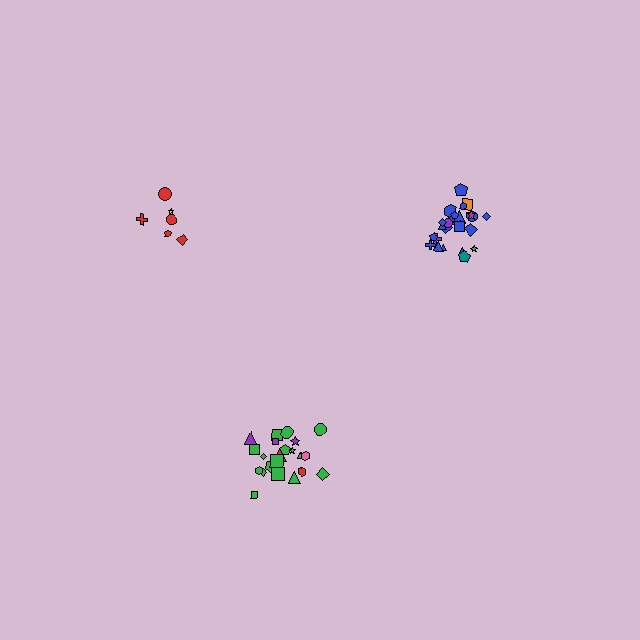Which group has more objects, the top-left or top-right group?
The top-right group.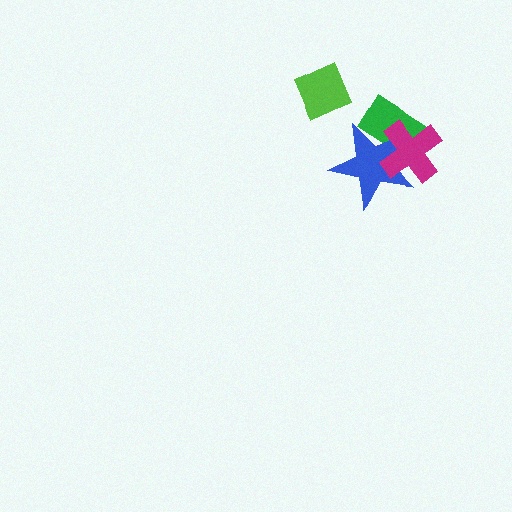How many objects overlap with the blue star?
2 objects overlap with the blue star.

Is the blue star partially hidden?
Yes, it is partially covered by another shape.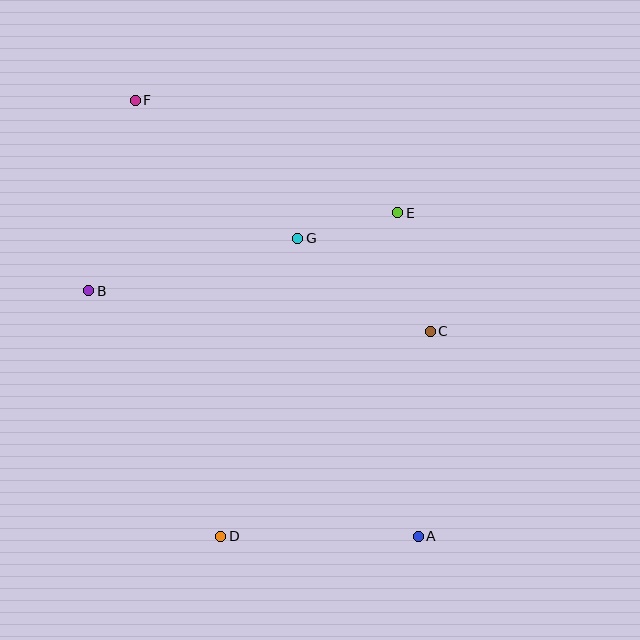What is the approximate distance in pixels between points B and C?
The distance between B and C is approximately 344 pixels.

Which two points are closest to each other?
Points E and G are closest to each other.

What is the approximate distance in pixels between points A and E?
The distance between A and E is approximately 324 pixels.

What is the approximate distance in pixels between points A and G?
The distance between A and G is approximately 321 pixels.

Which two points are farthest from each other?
Points A and F are farthest from each other.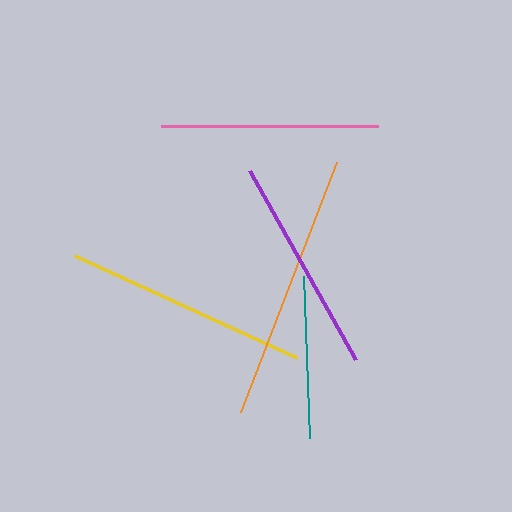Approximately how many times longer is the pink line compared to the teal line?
The pink line is approximately 1.3 times the length of the teal line.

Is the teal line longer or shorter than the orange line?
The orange line is longer than the teal line.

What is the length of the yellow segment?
The yellow segment is approximately 244 pixels long.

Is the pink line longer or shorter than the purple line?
The purple line is longer than the pink line.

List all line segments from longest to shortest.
From longest to shortest: orange, yellow, purple, pink, teal.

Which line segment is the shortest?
The teal line is the shortest at approximately 163 pixels.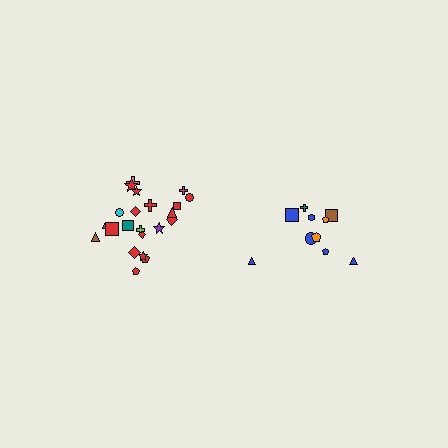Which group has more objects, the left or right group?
The left group.